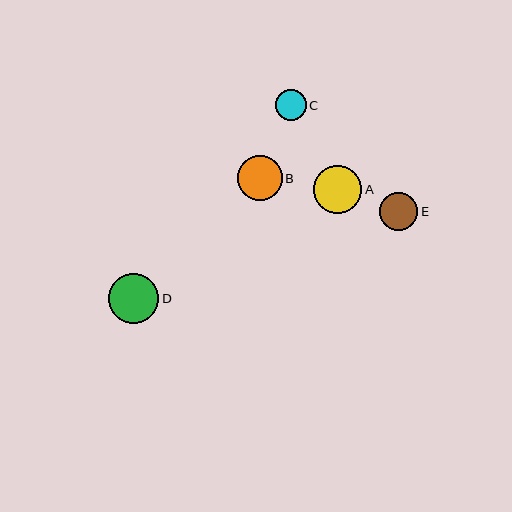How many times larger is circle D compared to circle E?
Circle D is approximately 1.3 times the size of circle E.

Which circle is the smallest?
Circle C is the smallest with a size of approximately 31 pixels.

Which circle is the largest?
Circle D is the largest with a size of approximately 50 pixels.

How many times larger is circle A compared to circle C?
Circle A is approximately 1.5 times the size of circle C.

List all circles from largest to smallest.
From largest to smallest: D, A, B, E, C.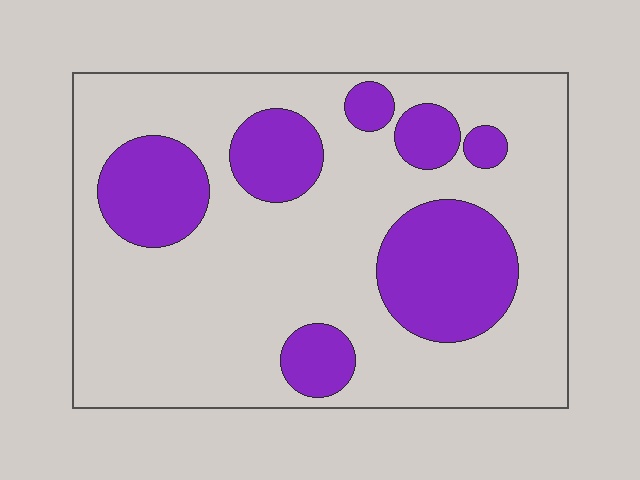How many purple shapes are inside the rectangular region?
7.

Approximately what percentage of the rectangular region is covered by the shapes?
Approximately 25%.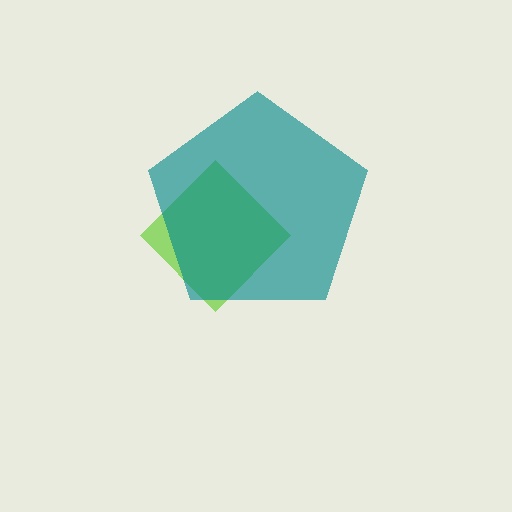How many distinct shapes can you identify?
There are 2 distinct shapes: a lime diamond, a teal pentagon.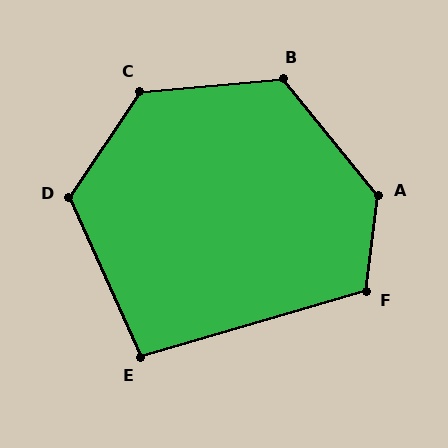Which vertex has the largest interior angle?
A, at approximately 133 degrees.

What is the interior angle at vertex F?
Approximately 114 degrees (obtuse).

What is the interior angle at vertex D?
Approximately 122 degrees (obtuse).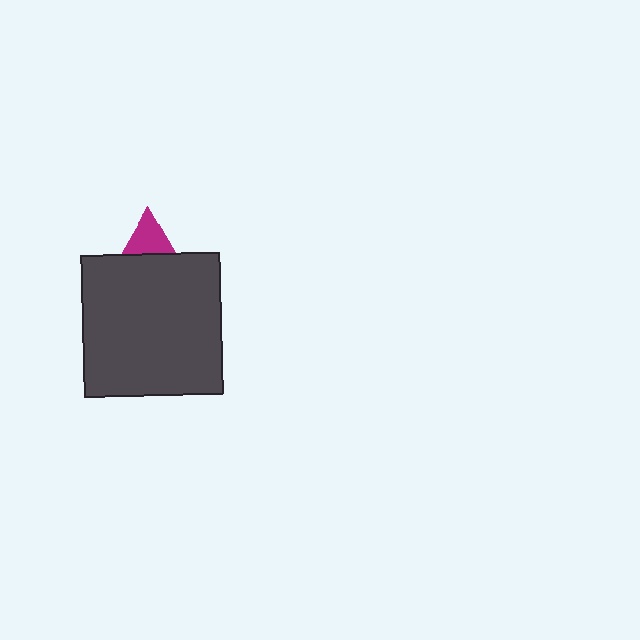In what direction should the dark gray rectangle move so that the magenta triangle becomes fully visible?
The dark gray rectangle should move down. That is the shortest direction to clear the overlap and leave the magenta triangle fully visible.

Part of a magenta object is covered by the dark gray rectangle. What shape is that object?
It is a triangle.